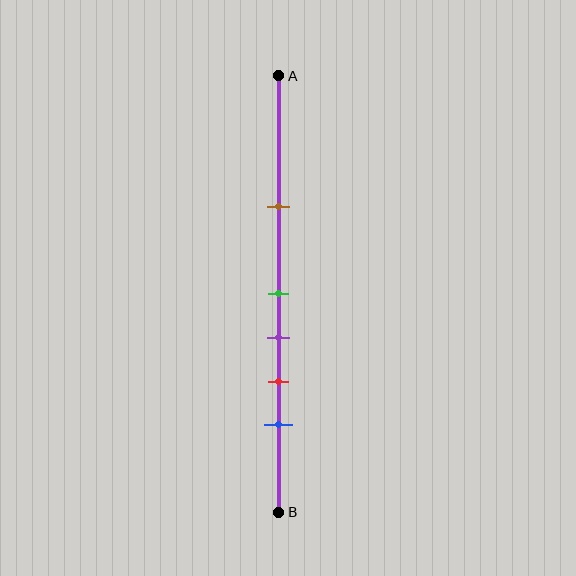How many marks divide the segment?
There are 5 marks dividing the segment.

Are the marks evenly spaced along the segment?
No, the marks are not evenly spaced.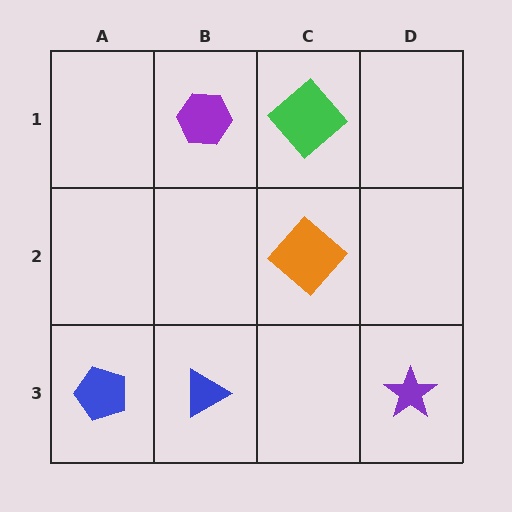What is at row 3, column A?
A blue pentagon.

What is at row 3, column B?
A blue triangle.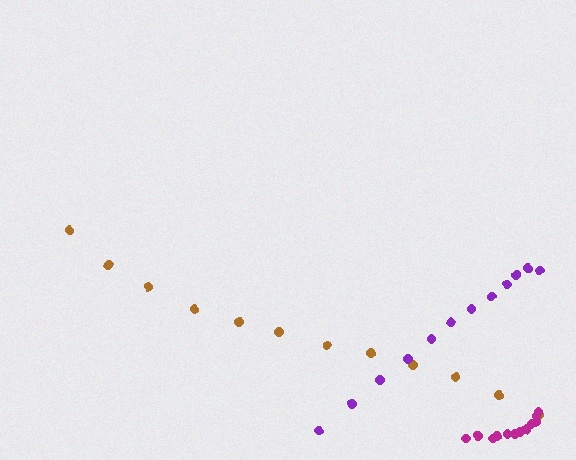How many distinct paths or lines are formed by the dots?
There are 3 distinct paths.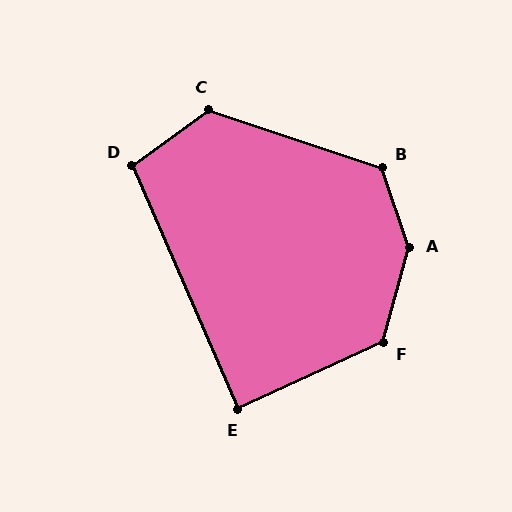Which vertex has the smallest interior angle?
E, at approximately 89 degrees.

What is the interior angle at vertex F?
Approximately 130 degrees (obtuse).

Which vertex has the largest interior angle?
A, at approximately 146 degrees.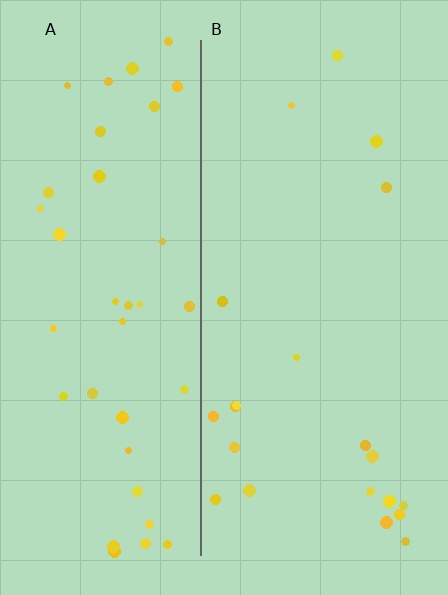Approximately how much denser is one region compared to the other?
Approximately 2.0× — region A over region B.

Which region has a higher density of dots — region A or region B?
A (the left).